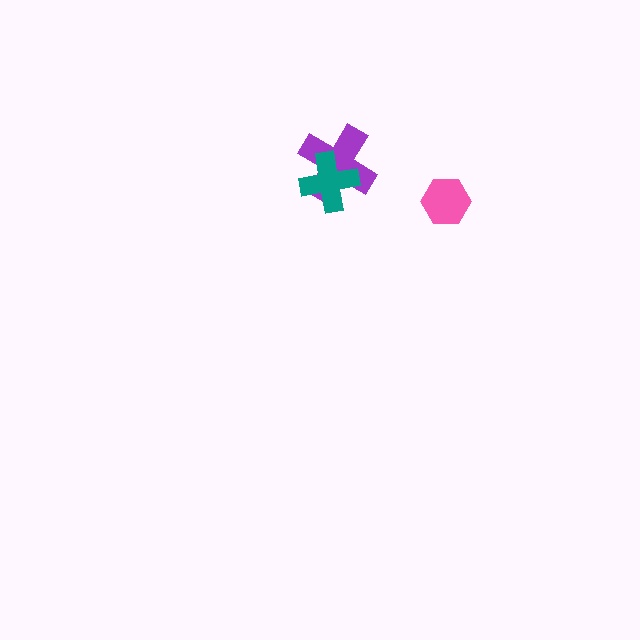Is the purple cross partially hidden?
Yes, it is partially covered by another shape.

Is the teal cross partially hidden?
No, no other shape covers it.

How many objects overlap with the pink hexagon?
0 objects overlap with the pink hexagon.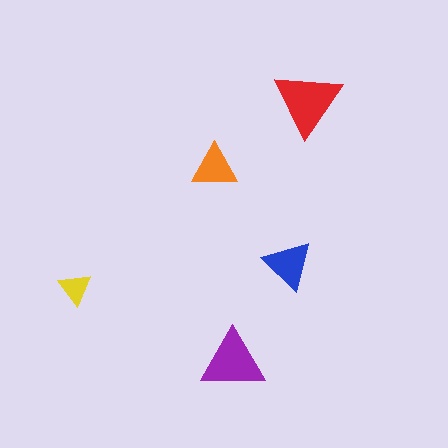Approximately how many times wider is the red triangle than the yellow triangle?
About 2 times wider.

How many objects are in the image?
There are 5 objects in the image.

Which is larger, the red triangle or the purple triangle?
The red one.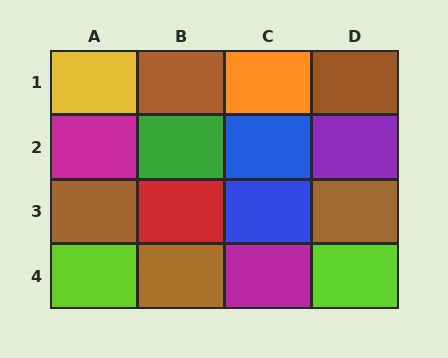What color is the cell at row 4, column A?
Lime.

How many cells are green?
1 cell is green.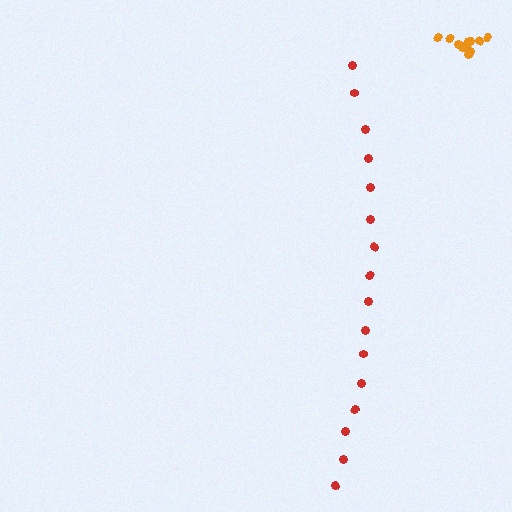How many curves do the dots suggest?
There are 2 distinct paths.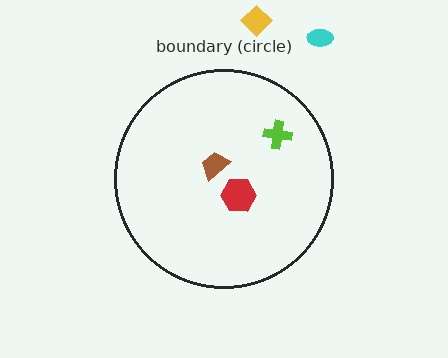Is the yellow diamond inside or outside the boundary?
Outside.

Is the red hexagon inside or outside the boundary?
Inside.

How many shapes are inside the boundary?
3 inside, 2 outside.